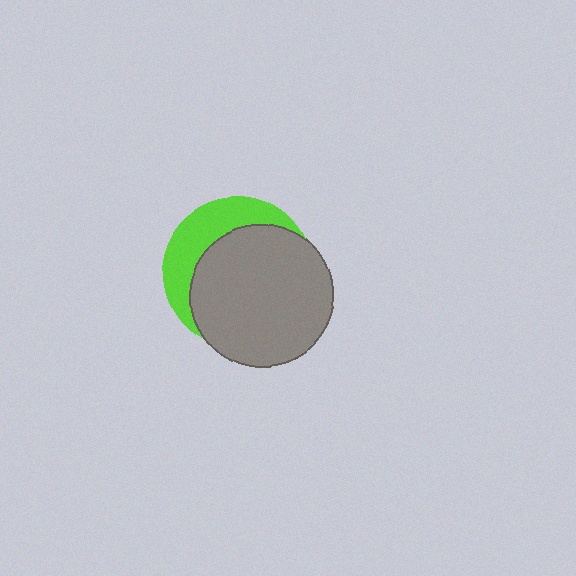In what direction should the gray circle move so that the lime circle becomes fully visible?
The gray circle should move toward the lower-right. That is the shortest direction to clear the overlap and leave the lime circle fully visible.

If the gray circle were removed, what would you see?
You would see the complete lime circle.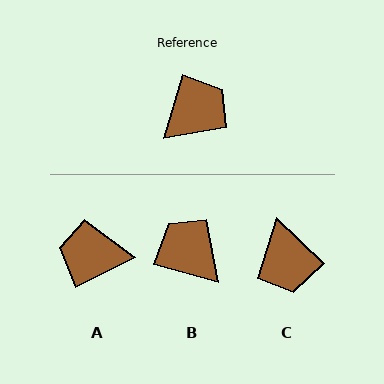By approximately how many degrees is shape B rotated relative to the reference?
Approximately 91 degrees counter-clockwise.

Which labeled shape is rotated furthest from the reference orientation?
A, about 133 degrees away.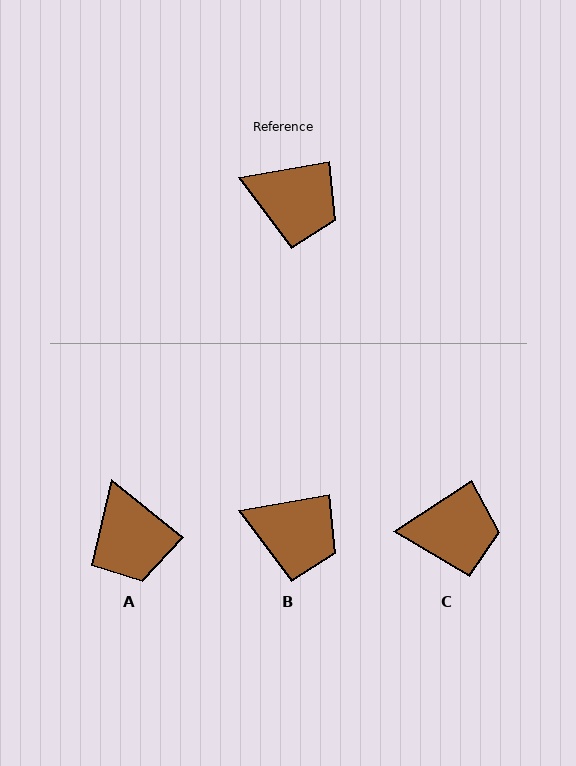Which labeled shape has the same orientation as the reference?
B.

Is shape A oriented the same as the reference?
No, it is off by about 49 degrees.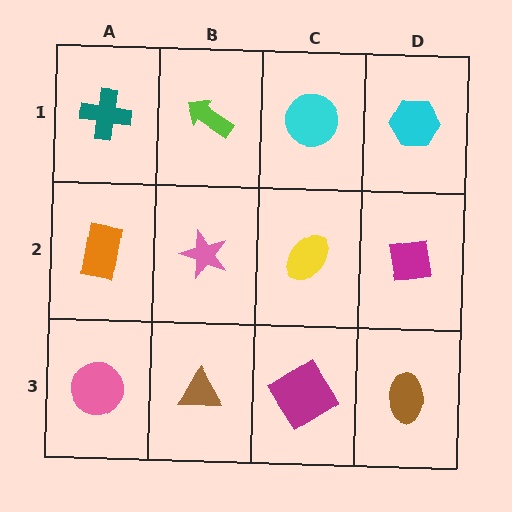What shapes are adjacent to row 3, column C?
A yellow ellipse (row 2, column C), a brown triangle (row 3, column B), a brown ellipse (row 3, column D).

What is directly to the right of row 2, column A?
A pink star.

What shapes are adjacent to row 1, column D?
A magenta square (row 2, column D), a cyan circle (row 1, column C).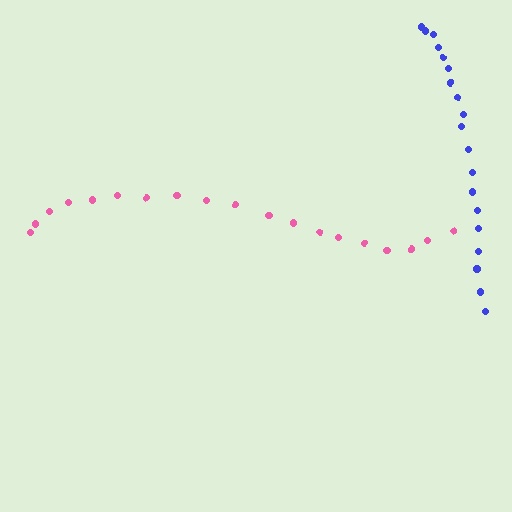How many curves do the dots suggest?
There are 2 distinct paths.